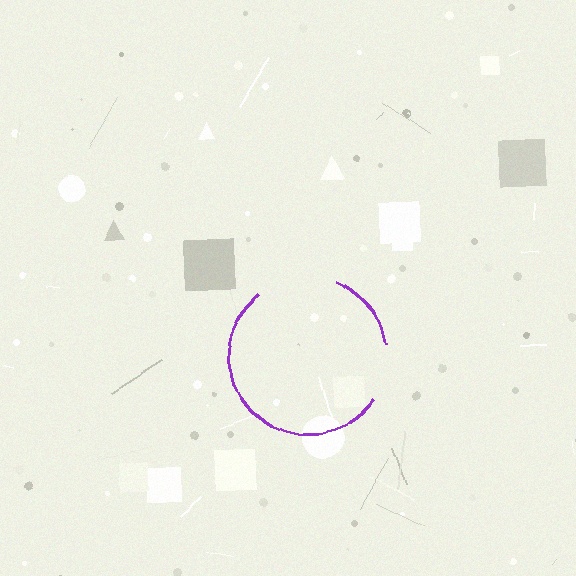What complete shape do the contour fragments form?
The contour fragments form a circle.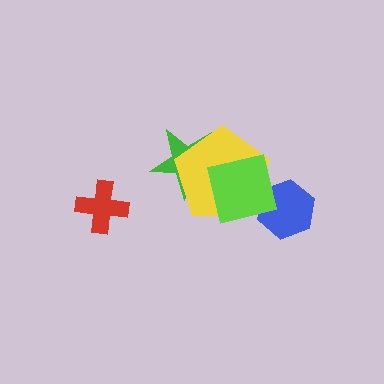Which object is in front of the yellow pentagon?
The lime square is in front of the yellow pentagon.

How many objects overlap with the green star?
1 object overlaps with the green star.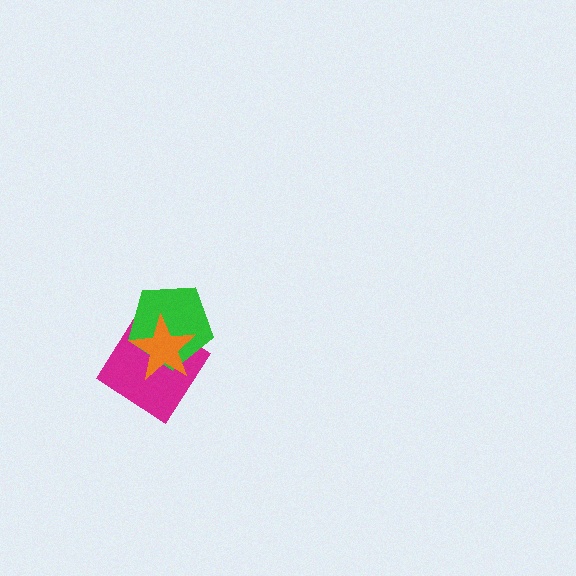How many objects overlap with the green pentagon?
2 objects overlap with the green pentagon.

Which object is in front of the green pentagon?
The orange star is in front of the green pentagon.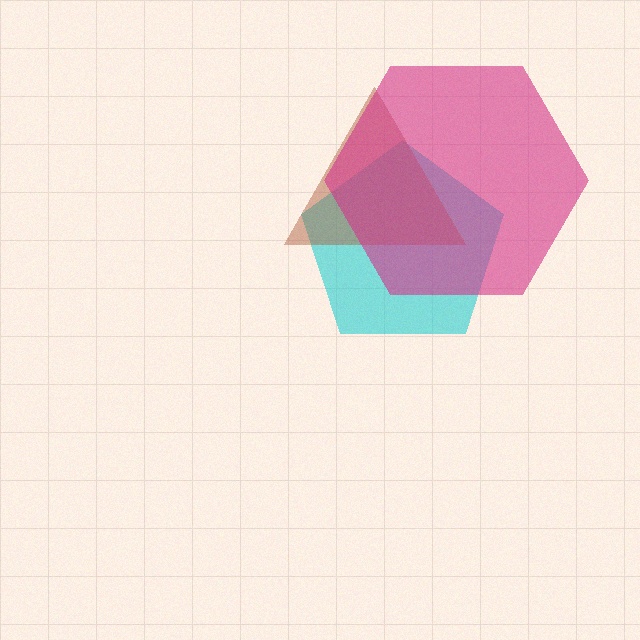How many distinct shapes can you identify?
There are 3 distinct shapes: a cyan pentagon, a brown triangle, a magenta hexagon.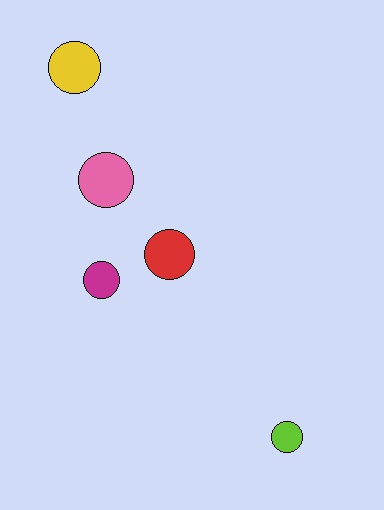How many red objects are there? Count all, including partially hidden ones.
There is 1 red object.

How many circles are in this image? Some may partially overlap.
There are 5 circles.